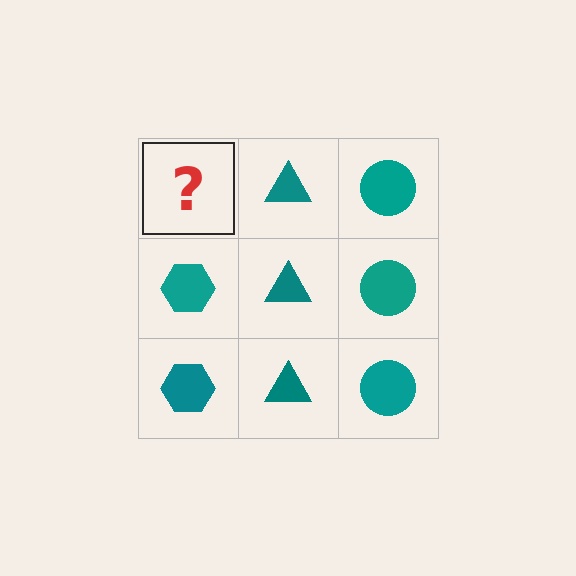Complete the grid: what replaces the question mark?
The question mark should be replaced with a teal hexagon.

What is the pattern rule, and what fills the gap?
The rule is that each column has a consistent shape. The gap should be filled with a teal hexagon.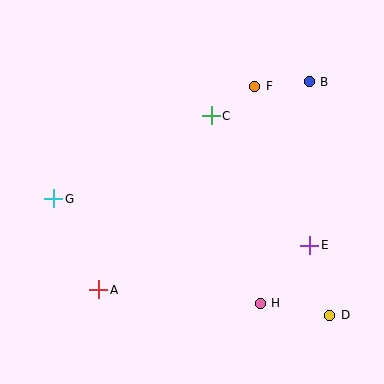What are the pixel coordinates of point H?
Point H is at (260, 303).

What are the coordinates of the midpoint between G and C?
The midpoint between G and C is at (132, 157).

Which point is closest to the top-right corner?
Point B is closest to the top-right corner.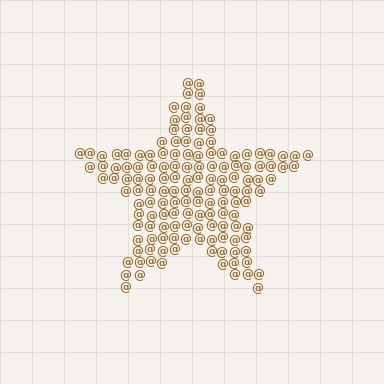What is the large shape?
The large shape is a star.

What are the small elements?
The small elements are at signs.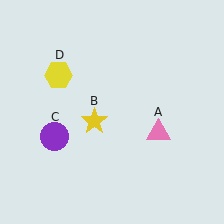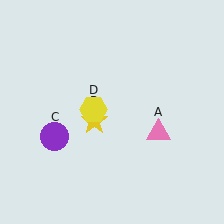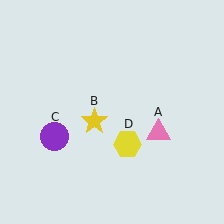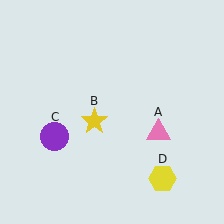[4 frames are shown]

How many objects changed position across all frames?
1 object changed position: yellow hexagon (object D).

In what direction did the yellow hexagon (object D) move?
The yellow hexagon (object D) moved down and to the right.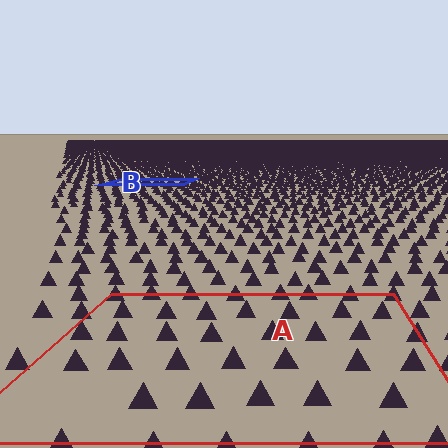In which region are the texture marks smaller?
The texture marks are smaller in region B, because it is farther away.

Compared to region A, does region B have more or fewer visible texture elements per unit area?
Region B has more texture elements per unit area — they are packed more densely because it is farther away.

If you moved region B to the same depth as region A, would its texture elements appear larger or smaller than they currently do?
They would appear larger. At a closer depth, the same texture elements are projected at a bigger on-screen size.